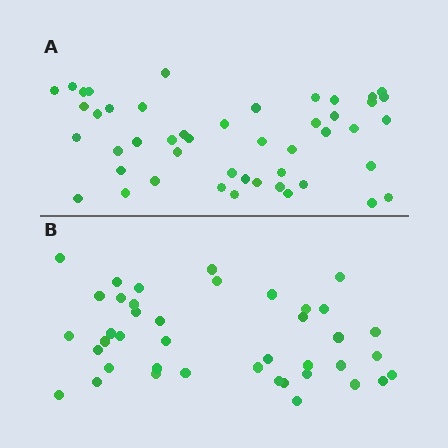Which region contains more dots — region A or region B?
Region A (the top region) has more dots.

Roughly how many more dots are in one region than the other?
Region A has about 6 more dots than region B.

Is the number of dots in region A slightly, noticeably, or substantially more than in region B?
Region A has only slightly more — the two regions are fairly close. The ratio is roughly 1.1 to 1.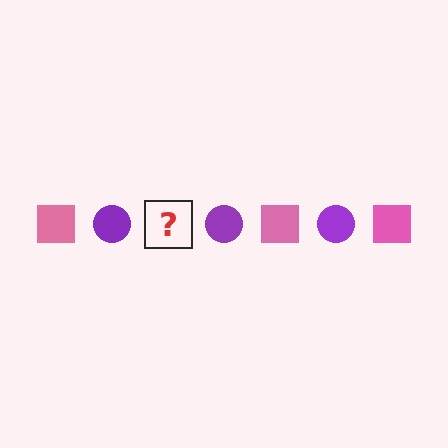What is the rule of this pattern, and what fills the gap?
The rule is that the pattern alternates between pink square and purple circle. The gap should be filled with a pink square.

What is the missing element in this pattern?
The missing element is a pink square.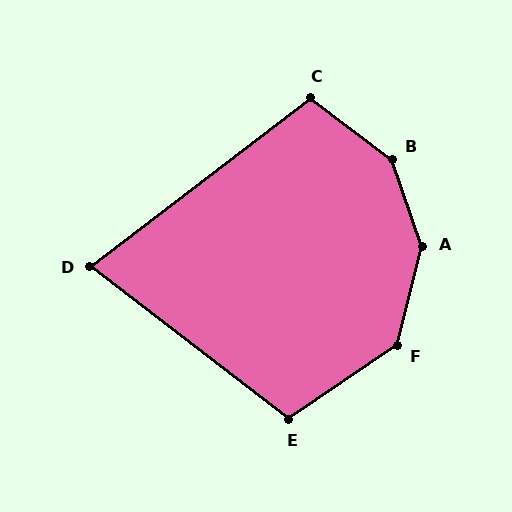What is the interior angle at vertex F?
Approximately 139 degrees (obtuse).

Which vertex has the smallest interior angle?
D, at approximately 75 degrees.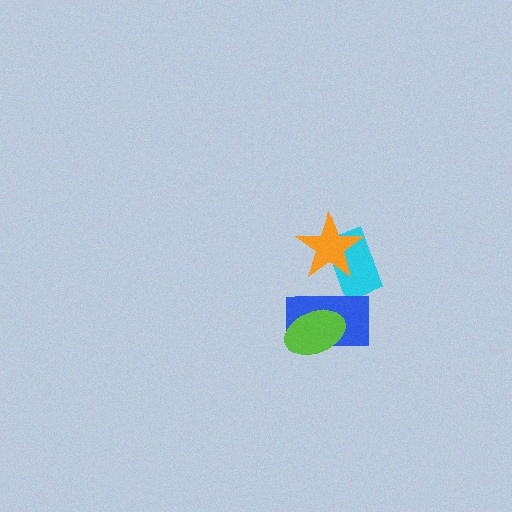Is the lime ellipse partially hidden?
No, no other shape covers it.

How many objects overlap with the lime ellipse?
1 object overlaps with the lime ellipse.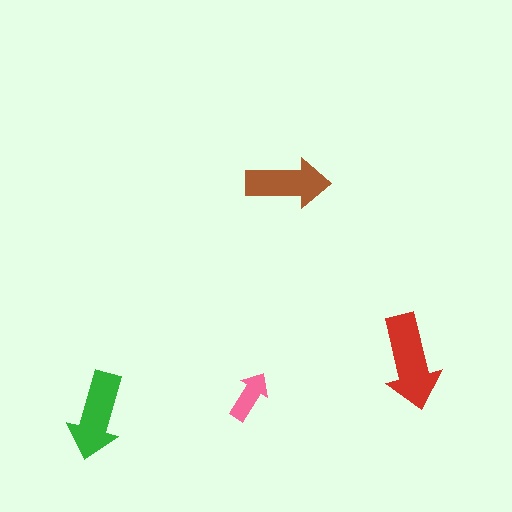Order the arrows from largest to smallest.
the red one, the green one, the brown one, the pink one.